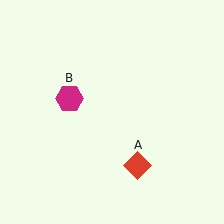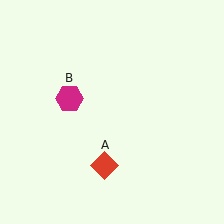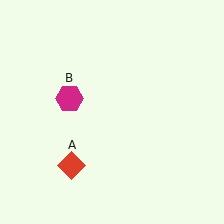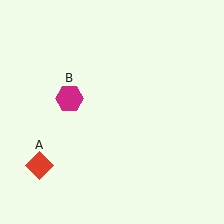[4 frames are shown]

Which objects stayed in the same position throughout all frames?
Magenta hexagon (object B) remained stationary.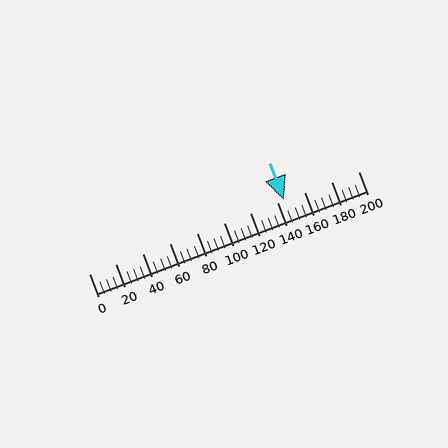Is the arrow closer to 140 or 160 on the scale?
The arrow is closer to 140.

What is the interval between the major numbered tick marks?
The major tick marks are spaced 20 units apart.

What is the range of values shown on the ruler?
The ruler shows values from 0 to 200.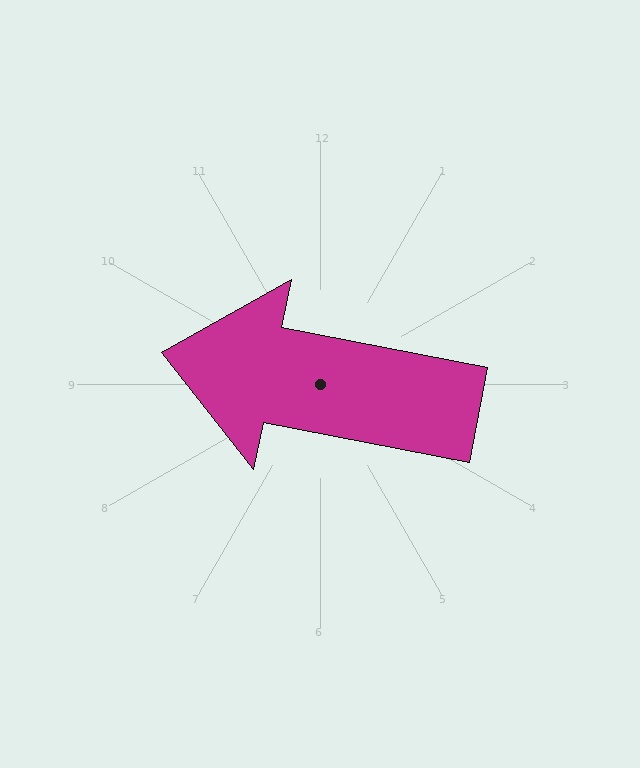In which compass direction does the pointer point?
West.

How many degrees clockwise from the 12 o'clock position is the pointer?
Approximately 281 degrees.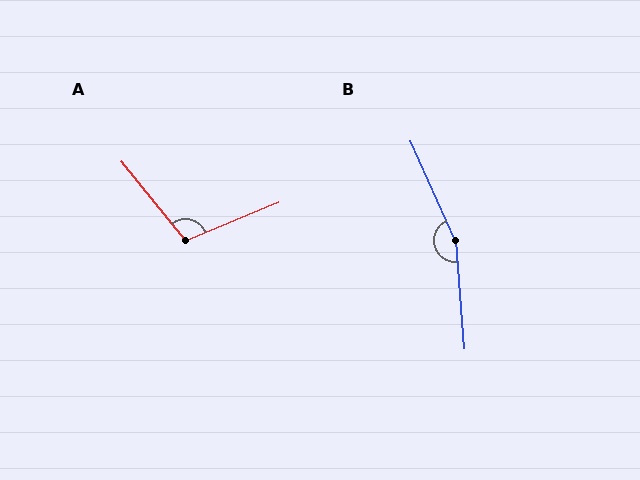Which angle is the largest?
B, at approximately 160 degrees.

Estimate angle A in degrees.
Approximately 106 degrees.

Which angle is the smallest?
A, at approximately 106 degrees.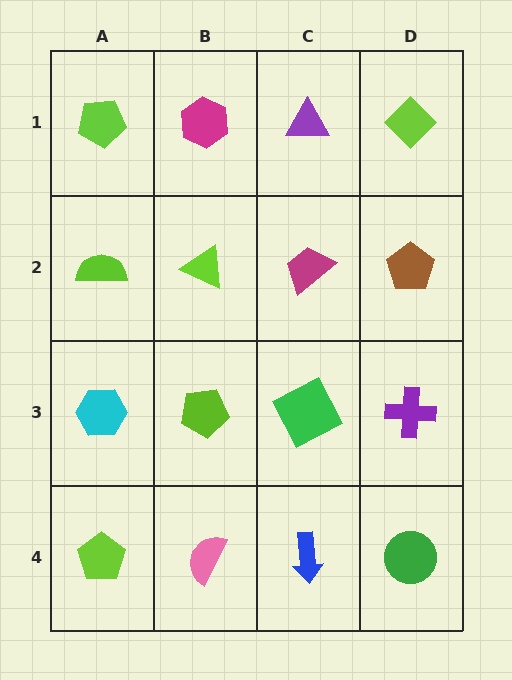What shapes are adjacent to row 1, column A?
A lime semicircle (row 2, column A), a magenta hexagon (row 1, column B).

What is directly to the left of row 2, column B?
A lime semicircle.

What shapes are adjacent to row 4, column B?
A lime pentagon (row 3, column B), a lime pentagon (row 4, column A), a blue arrow (row 4, column C).